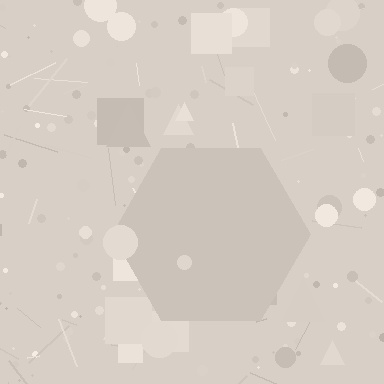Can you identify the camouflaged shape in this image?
The camouflaged shape is a hexagon.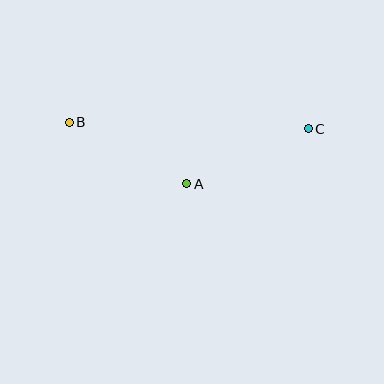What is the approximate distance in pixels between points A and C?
The distance between A and C is approximately 133 pixels.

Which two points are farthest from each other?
Points B and C are farthest from each other.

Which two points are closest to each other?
Points A and B are closest to each other.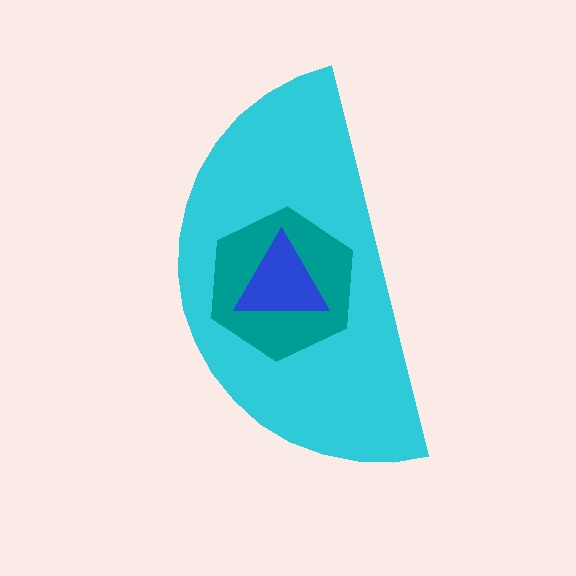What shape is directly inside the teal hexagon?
The blue triangle.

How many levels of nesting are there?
3.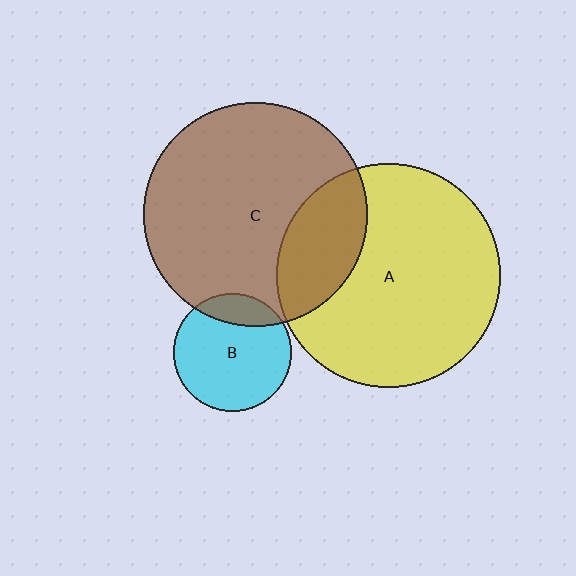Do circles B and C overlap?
Yes.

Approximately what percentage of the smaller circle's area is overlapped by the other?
Approximately 20%.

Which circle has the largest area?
Circle A (yellow).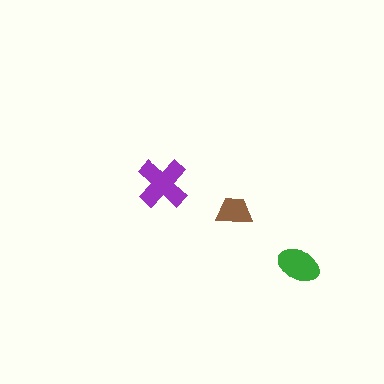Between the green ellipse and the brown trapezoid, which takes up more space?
The green ellipse.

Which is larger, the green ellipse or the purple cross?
The purple cross.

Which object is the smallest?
The brown trapezoid.